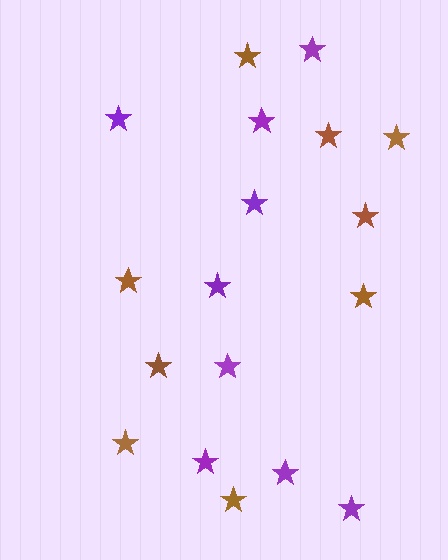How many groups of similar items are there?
There are 2 groups: one group of purple stars (9) and one group of brown stars (9).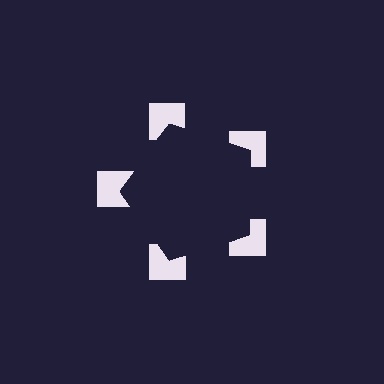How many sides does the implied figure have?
5 sides.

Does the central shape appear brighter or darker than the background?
It typically appears slightly darker than the background, even though no actual brightness change is drawn.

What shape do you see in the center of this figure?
An illusory pentagon — its edges are inferred from the aligned wedge cuts in the notched squares, not physically drawn.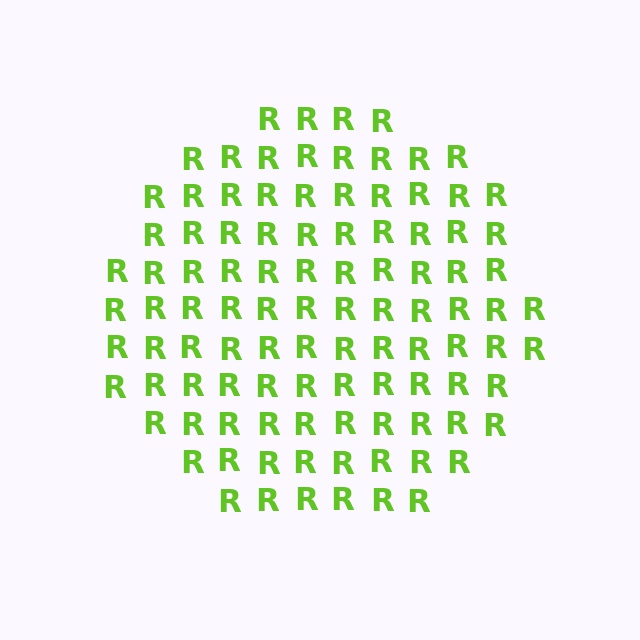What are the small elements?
The small elements are letter R's.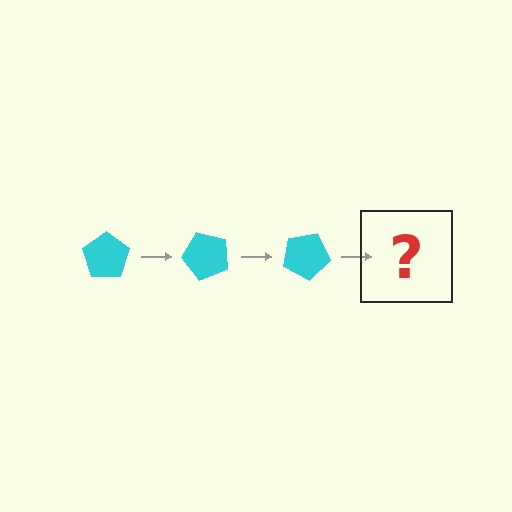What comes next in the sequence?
The next element should be a cyan pentagon rotated 150 degrees.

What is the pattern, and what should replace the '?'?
The pattern is that the pentagon rotates 50 degrees each step. The '?' should be a cyan pentagon rotated 150 degrees.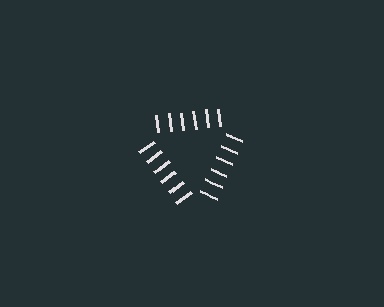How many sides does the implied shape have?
3 sides — the line-ends trace a triangle.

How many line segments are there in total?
18 — 6 along each of the 3 edges.